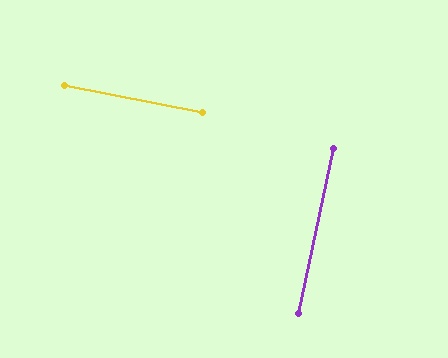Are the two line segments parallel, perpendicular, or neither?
Perpendicular — they meet at approximately 89°.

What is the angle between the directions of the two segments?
Approximately 89 degrees.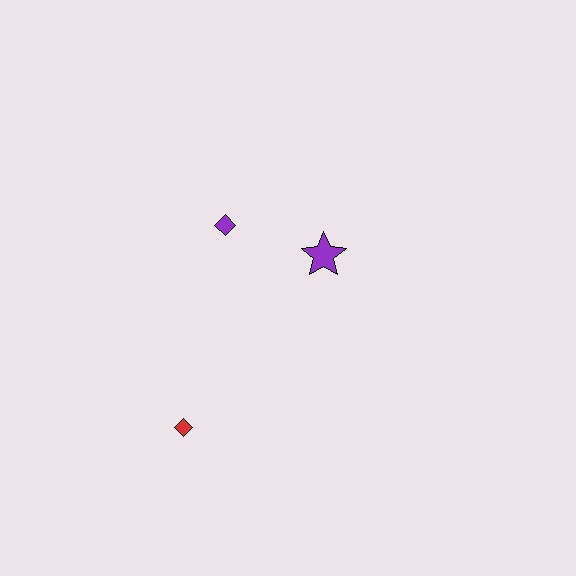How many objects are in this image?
There are 3 objects.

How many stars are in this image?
There is 1 star.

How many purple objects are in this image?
There are 2 purple objects.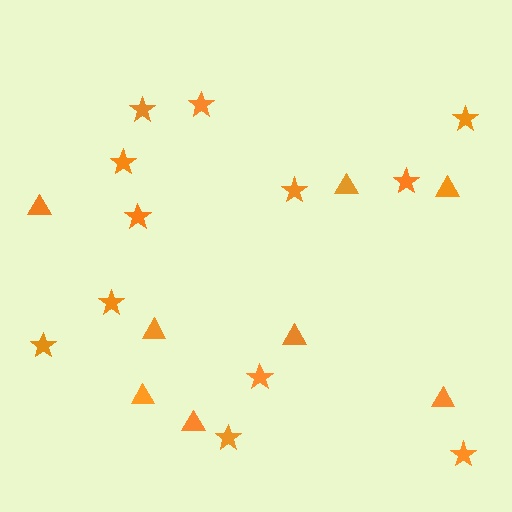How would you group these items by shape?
There are 2 groups: one group of triangles (8) and one group of stars (12).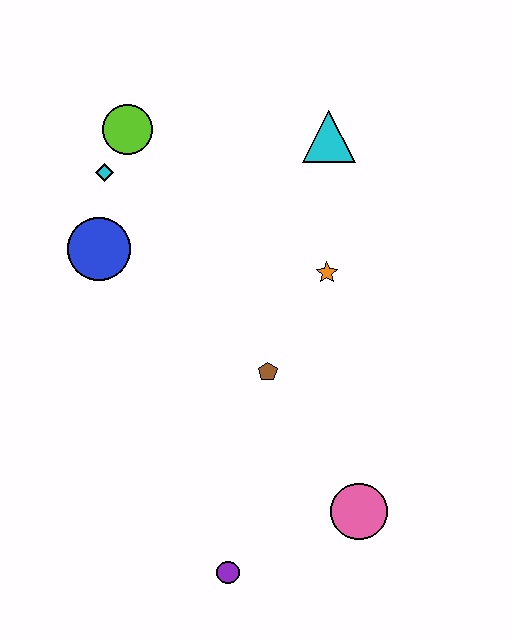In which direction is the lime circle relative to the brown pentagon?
The lime circle is above the brown pentagon.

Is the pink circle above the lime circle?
No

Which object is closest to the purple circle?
The pink circle is closest to the purple circle.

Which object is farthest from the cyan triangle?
The purple circle is farthest from the cyan triangle.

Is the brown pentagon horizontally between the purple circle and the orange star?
Yes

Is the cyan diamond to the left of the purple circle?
Yes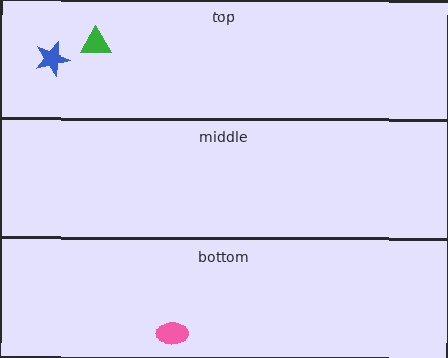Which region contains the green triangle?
The top region.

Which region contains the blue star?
The top region.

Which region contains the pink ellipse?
The bottom region.